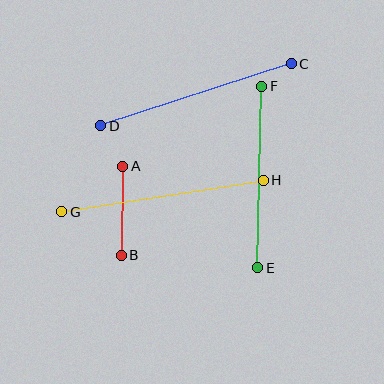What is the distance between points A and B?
The distance is approximately 89 pixels.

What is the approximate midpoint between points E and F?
The midpoint is at approximately (260, 177) pixels.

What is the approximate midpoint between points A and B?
The midpoint is at approximately (122, 211) pixels.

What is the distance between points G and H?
The distance is approximately 204 pixels.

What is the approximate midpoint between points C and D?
The midpoint is at approximately (196, 95) pixels.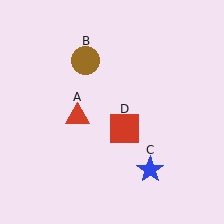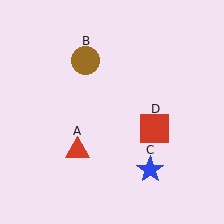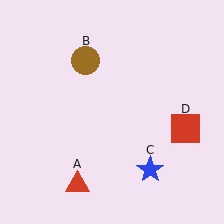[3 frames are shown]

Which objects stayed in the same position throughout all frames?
Brown circle (object B) and blue star (object C) remained stationary.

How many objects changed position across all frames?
2 objects changed position: red triangle (object A), red square (object D).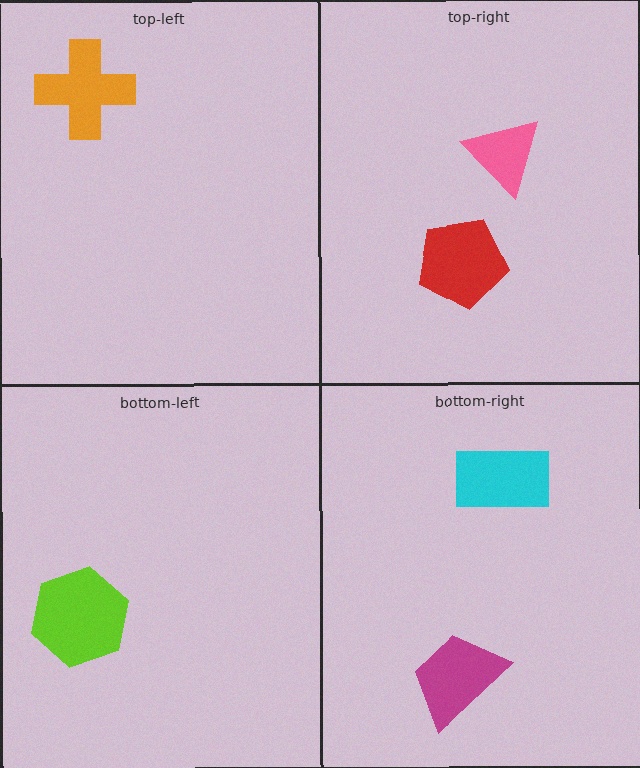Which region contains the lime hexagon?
The bottom-left region.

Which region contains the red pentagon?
The top-right region.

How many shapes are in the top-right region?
2.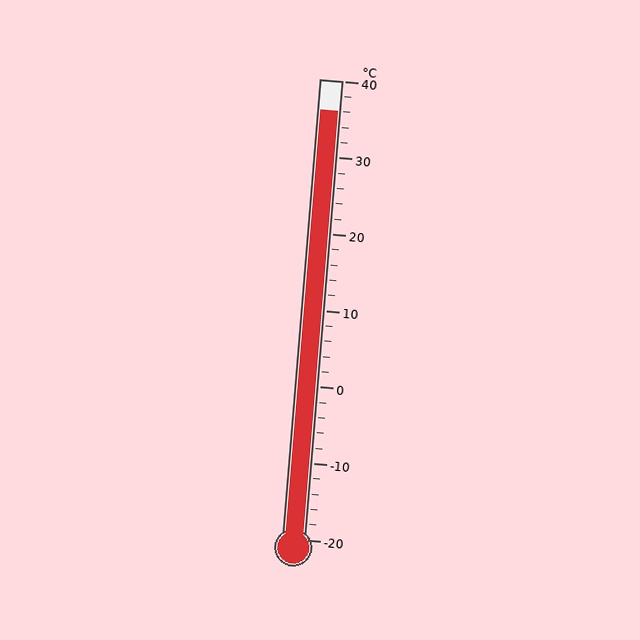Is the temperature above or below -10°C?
The temperature is above -10°C.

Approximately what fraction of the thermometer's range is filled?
The thermometer is filled to approximately 95% of its range.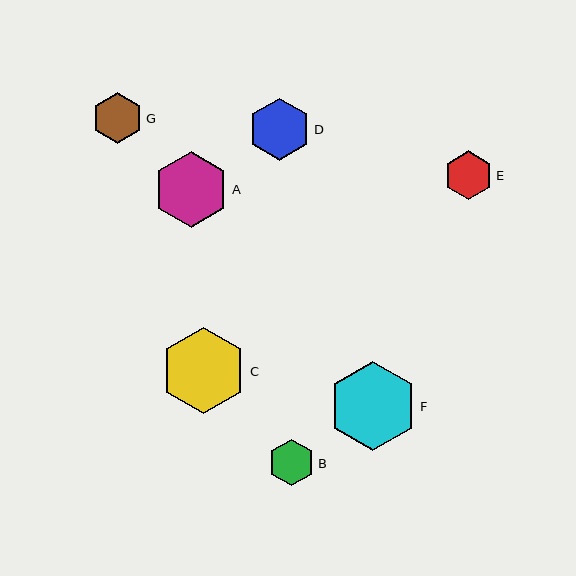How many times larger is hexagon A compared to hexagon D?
Hexagon A is approximately 1.2 times the size of hexagon D.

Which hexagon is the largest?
Hexagon F is the largest with a size of approximately 89 pixels.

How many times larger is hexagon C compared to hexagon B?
Hexagon C is approximately 1.9 times the size of hexagon B.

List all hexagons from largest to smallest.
From largest to smallest: F, C, A, D, G, E, B.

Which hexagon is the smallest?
Hexagon B is the smallest with a size of approximately 47 pixels.